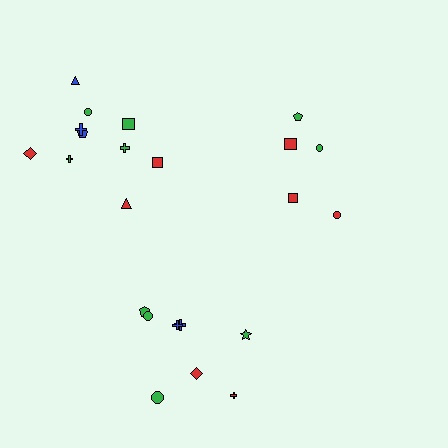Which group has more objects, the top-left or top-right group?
The top-left group.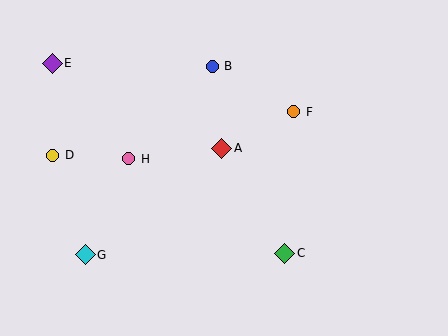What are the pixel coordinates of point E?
Point E is at (52, 63).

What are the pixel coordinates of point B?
Point B is at (212, 66).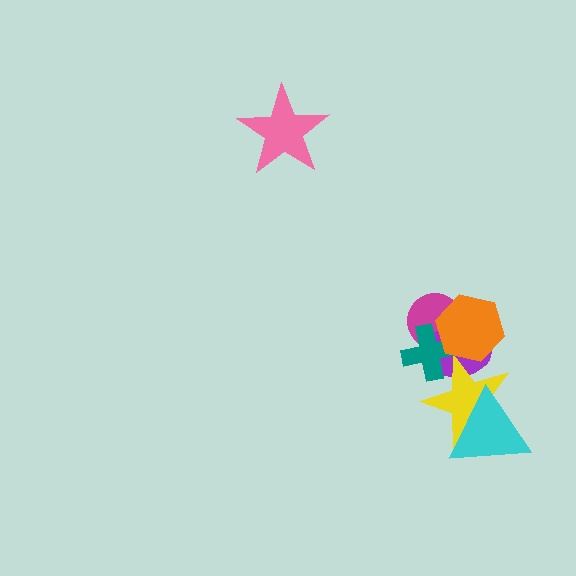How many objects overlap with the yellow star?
4 objects overlap with the yellow star.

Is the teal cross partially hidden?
Yes, it is partially covered by another shape.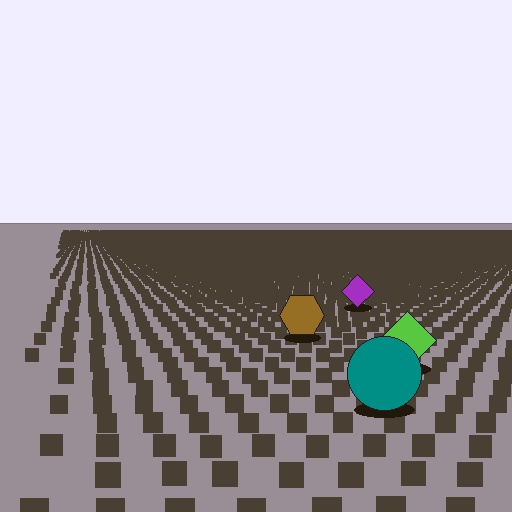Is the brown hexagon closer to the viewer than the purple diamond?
Yes. The brown hexagon is closer — you can tell from the texture gradient: the ground texture is coarser near it.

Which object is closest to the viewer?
The teal circle is closest. The texture marks near it are larger and more spread out.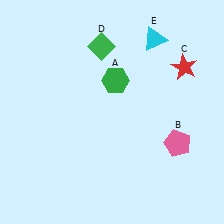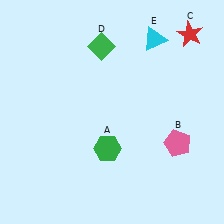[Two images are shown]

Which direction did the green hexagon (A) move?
The green hexagon (A) moved down.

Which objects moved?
The objects that moved are: the green hexagon (A), the red star (C).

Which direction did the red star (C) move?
The red star (C) moved up.